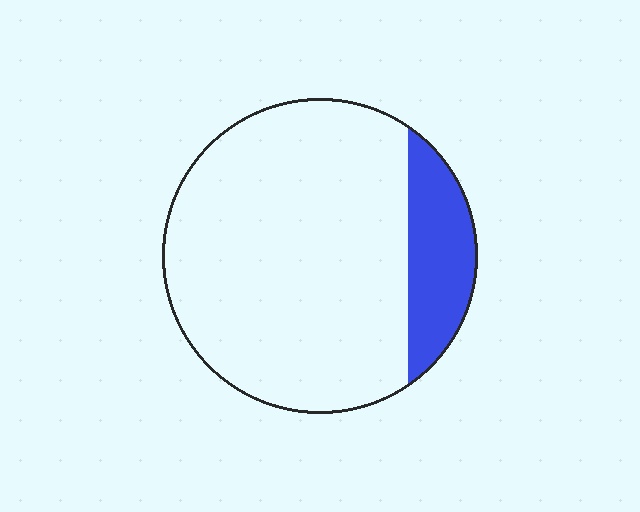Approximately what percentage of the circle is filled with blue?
Approximately 15%.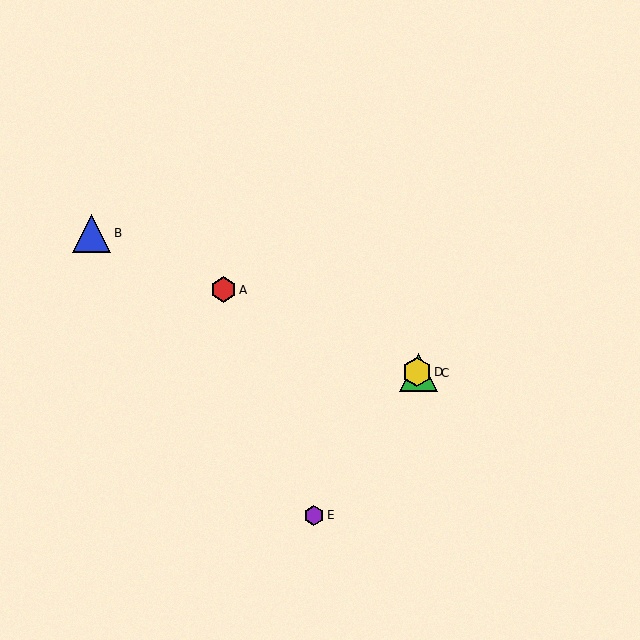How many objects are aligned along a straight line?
4 objects (A, B, C, D) are aligned along a straight line.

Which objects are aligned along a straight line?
Objects A, B, C, D are aligned along a straight line.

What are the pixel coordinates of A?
Object A is at (223, 290).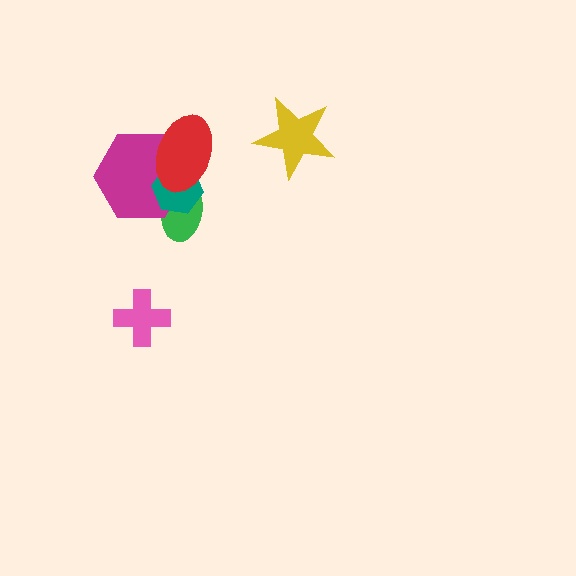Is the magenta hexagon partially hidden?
Yes, it is partially covered by another shape.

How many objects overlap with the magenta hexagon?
3 objects overlap with the magenta hexagon.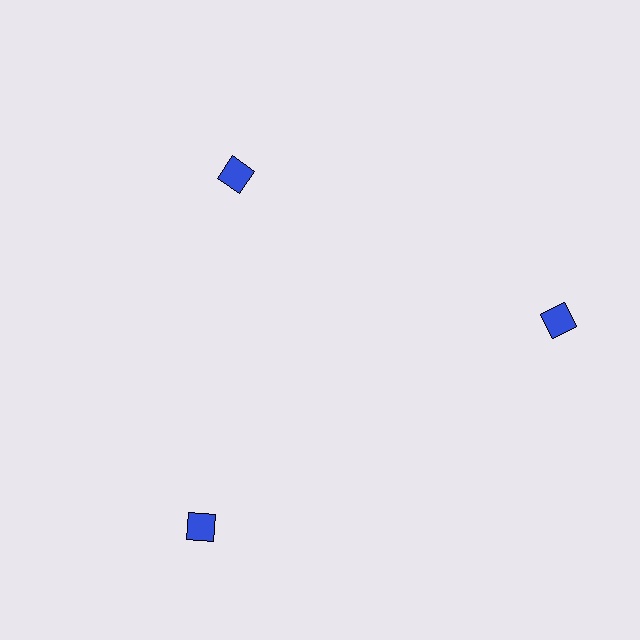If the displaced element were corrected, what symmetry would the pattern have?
It would have 3-fold rotational symmetry — the pattern would map onto itself every 120 degrees.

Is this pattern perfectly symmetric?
No. The 3 blue diamonds are arranged in a ring, but one element near the 11 o'clock position is pulled inward toward the center, breaking the 3-fold rotational symmetry.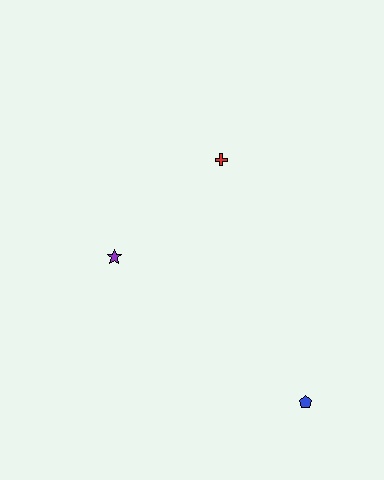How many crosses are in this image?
There is 1 cross.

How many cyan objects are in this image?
There are no cyan objects.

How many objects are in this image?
There are 3 objects.